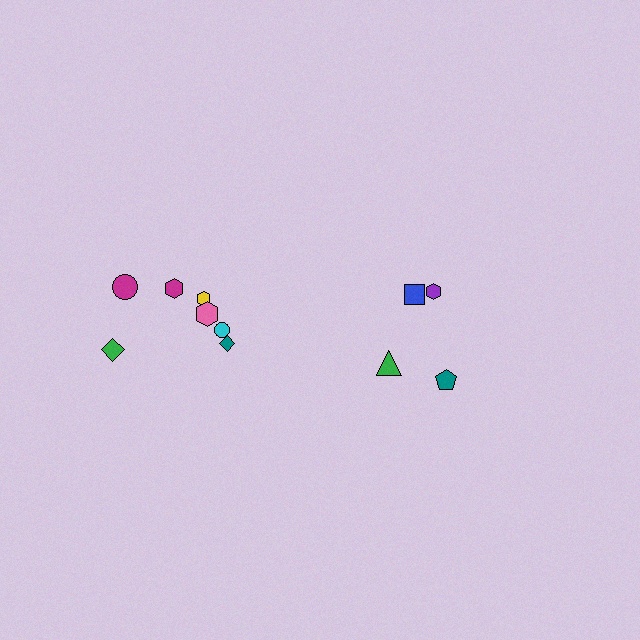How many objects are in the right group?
There are 4 objects.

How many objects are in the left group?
There are 7 objects.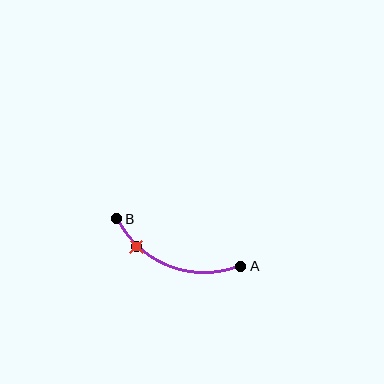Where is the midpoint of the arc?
The arc midpoint is the point on the curve farthest from the straight line joining A and B. It sits below that line.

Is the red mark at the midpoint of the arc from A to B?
No. The red mark lies on the arc but is closer to endpoint B. The arc midpoint would be at the point on the curve equidistant along the arc from both A and B.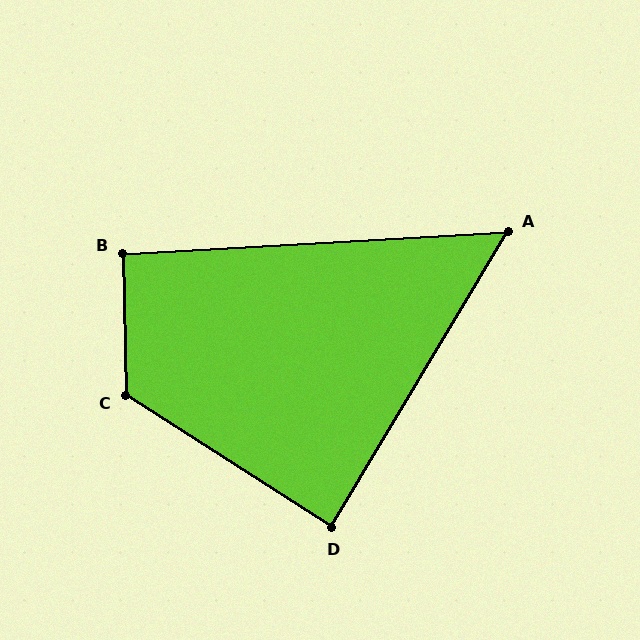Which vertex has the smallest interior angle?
A, at approximately 56 degrees.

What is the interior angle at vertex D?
Approximately 88 degrees (approximately right).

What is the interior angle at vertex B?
Approximately 92 degrees (approximately right).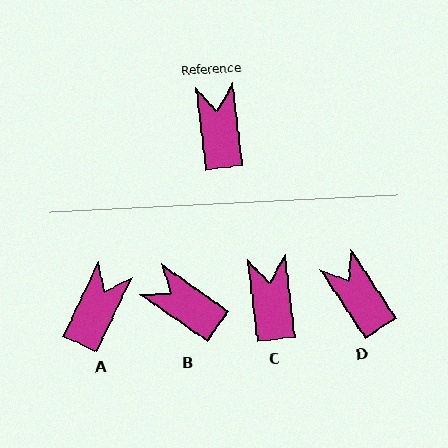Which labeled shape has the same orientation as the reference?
C.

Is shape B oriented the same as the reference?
No, it is off by about 48 degrees.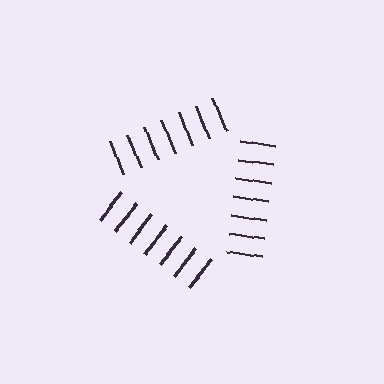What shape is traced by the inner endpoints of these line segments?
An illusory triangle — the line segments terminate on its edges but no continuous stroke is drawn.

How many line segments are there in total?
21 — 7 along each of the 3 edges.